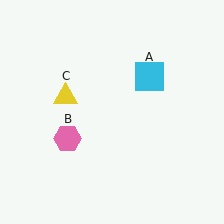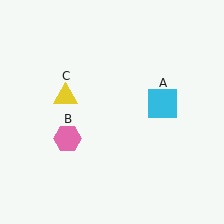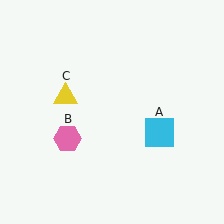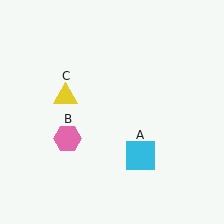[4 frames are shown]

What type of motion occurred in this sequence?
The cyan square (object A) rotated clockwise around the center of the scene.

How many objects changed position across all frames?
1 object changed position: cyan square (object A).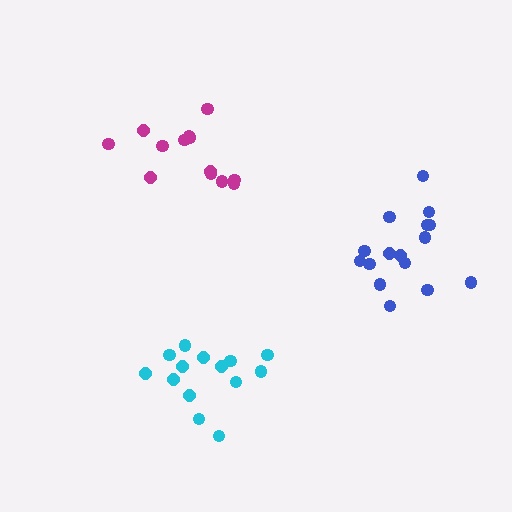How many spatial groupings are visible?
There are 3 spatial groupings.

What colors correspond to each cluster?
The clusters are colored: cyan, blue, magenta.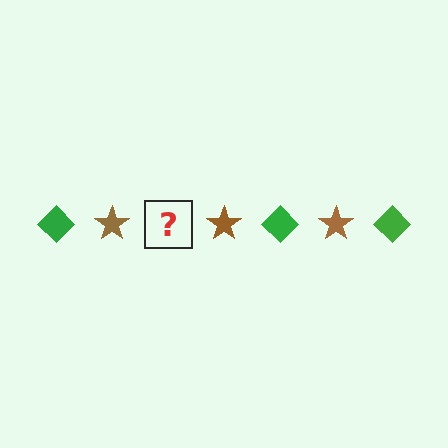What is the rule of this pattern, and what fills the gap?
The rule is that the pattern alternates between green diamond and brown star. The gap should be filled with a green diamond.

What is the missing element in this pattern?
The missing element is a green diamond.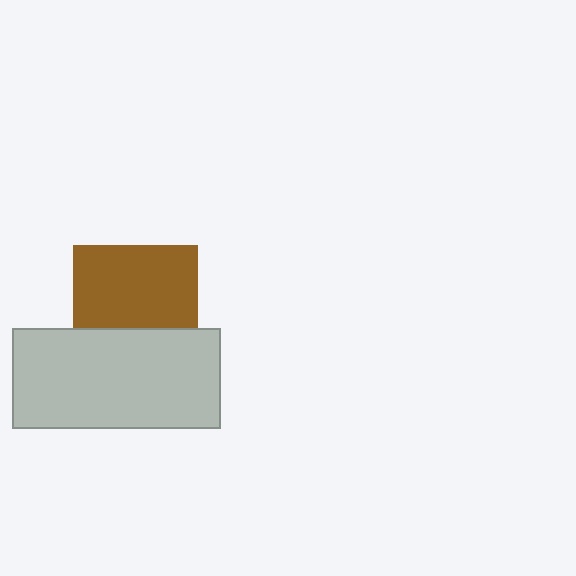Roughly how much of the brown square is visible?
Most of it is visible (roughly 66%).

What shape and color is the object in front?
The object in front is a light gray rectangle.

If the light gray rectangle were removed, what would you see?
You would see the complete brown square.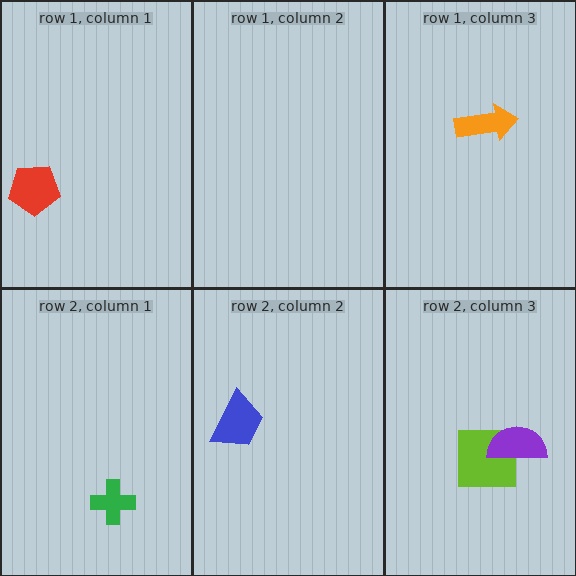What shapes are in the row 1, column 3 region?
The orange arrow.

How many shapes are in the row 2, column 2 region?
1.